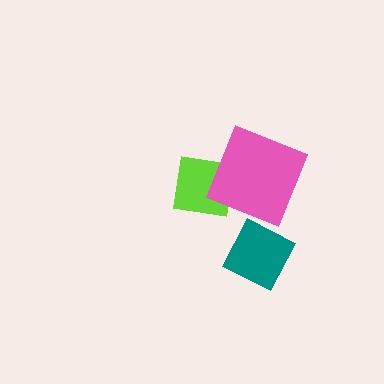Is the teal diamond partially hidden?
No, no other shape covers it.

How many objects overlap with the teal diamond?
0 objects overlap with the teal diamond.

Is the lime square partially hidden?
Yes, it is partially covered by another shape.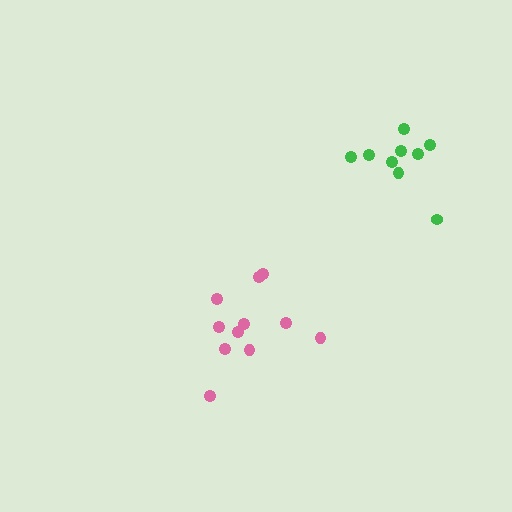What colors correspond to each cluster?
The clusters are colored: pink, green.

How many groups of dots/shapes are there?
There are 2 groups.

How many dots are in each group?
Group 1: 11 dots, Group 2: 9 dots (20 total).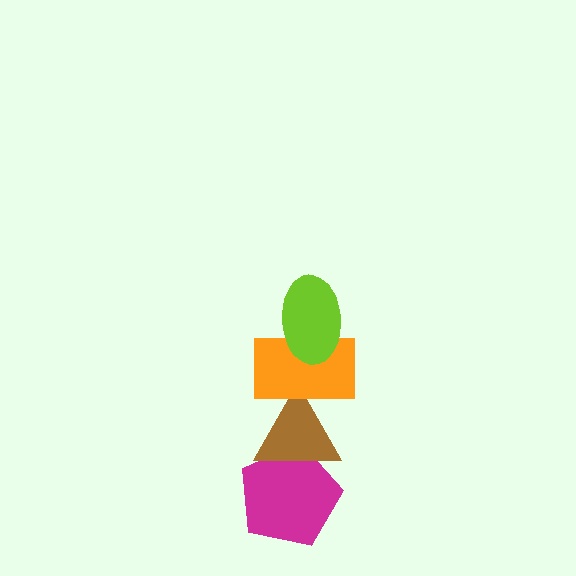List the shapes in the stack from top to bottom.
From top to bottom: the lime ellipse, the orange rectangle, the brown triangle, the magenta pentagon.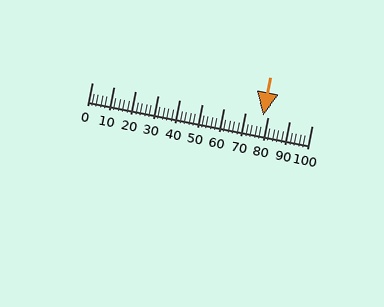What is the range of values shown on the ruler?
The ruler shows values from 0 to 100.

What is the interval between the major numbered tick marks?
The major tick marks are spaced 10 units apart.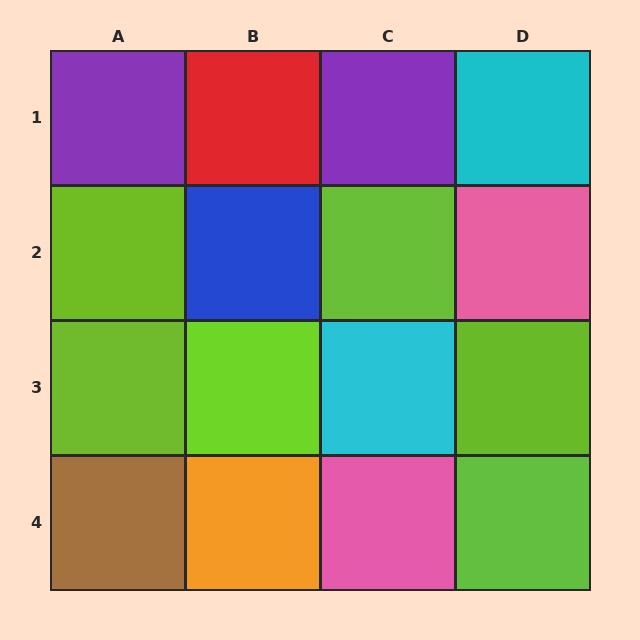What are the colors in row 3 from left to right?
Lime, lime, cyan, lime.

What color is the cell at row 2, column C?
Lime.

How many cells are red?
1 cell is red.